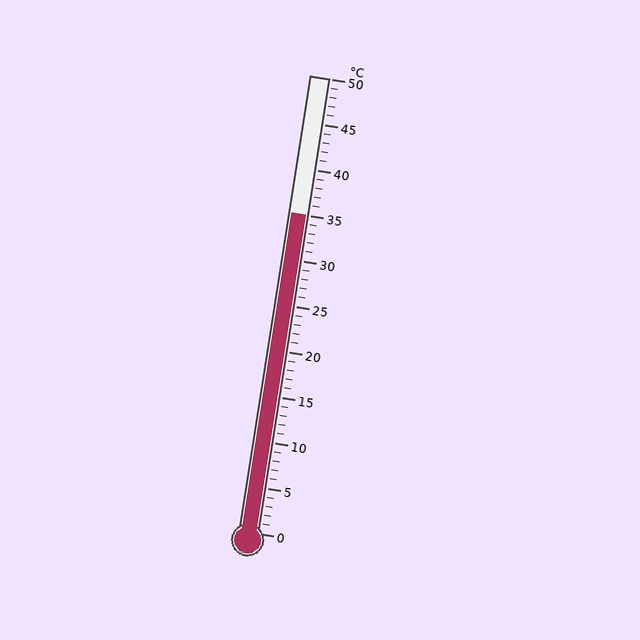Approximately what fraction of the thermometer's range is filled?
The thermometer is filled to approximately 70% of its range.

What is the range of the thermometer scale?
The thermometer scale ranges from 0°C to 50°C.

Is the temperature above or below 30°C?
The temperature is above 30°C.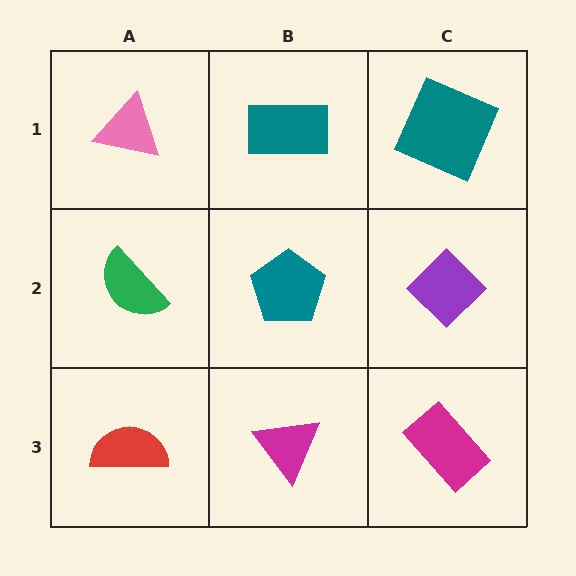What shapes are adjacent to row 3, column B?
A teal pentagon (row 2, column B), a red semicircle (row 3, column A), a magenta rectangle (row 3, column C).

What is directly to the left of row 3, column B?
A red semicircle.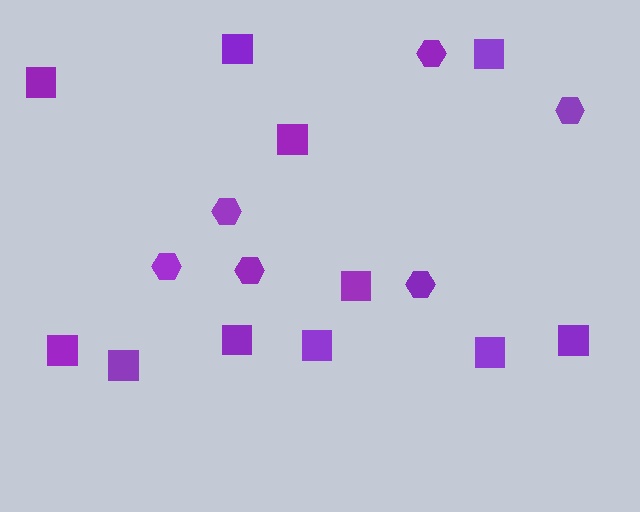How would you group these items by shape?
There are 2 groups: one group of hexagons (6) and one group of squares (11).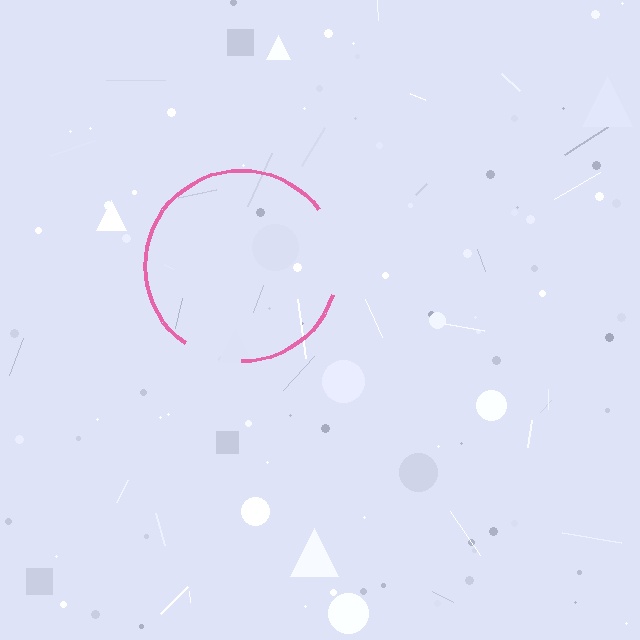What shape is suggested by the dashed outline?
The dashed outline suggests a circle.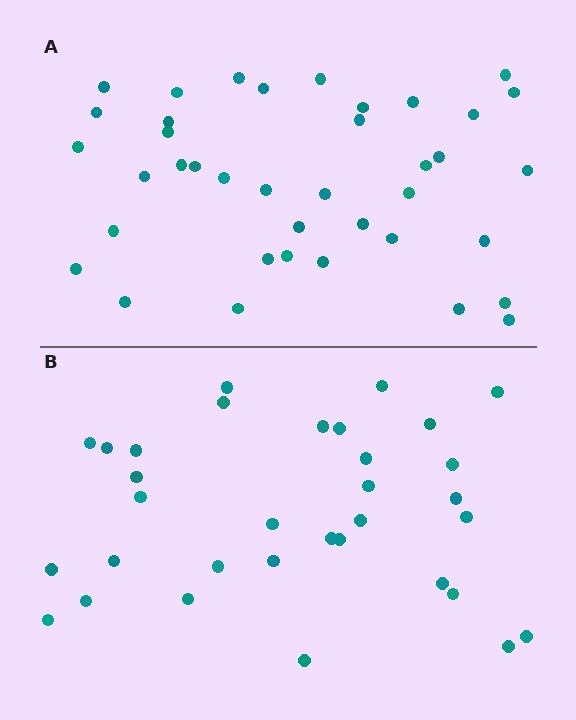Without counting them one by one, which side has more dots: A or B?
Region A (the top region) has more dots.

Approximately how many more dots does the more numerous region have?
Region A has about 6 more dots than region B.